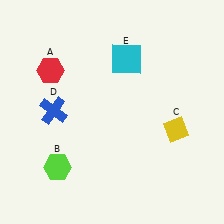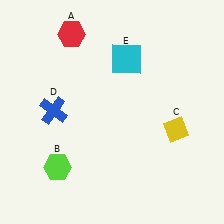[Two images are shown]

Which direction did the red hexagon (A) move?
The red hexagon (A) moved up.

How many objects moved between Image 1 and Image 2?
1 object moved between the two images.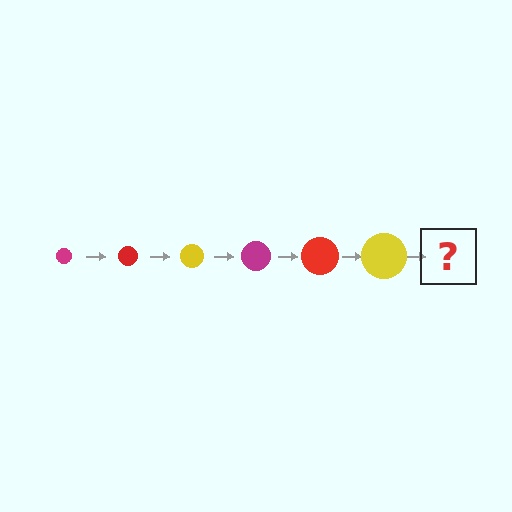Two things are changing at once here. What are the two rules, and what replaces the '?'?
The two rules are that the circle grows larger each step and the color cycles through magenta, red, and yellow. The '?' should be a magenta circle, larger than the previous one.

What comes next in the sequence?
The next element should be a magenta circle, larger than the previous one.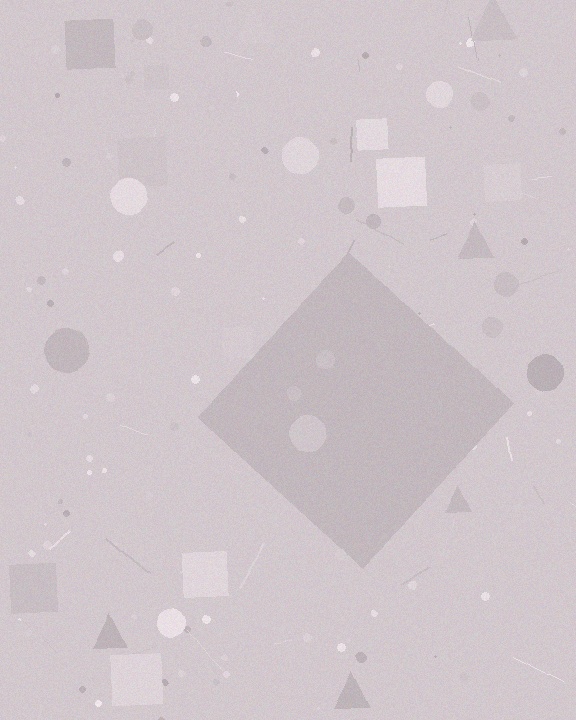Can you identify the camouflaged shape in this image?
The camouflaged shape is a diamond.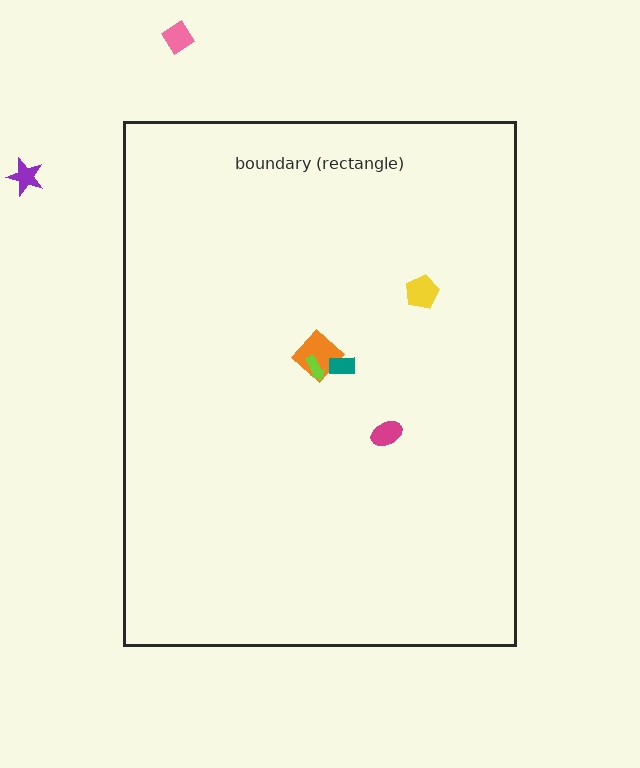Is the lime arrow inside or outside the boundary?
Inside.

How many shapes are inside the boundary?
5 inside, 2 outside.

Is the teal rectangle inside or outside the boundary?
Inside.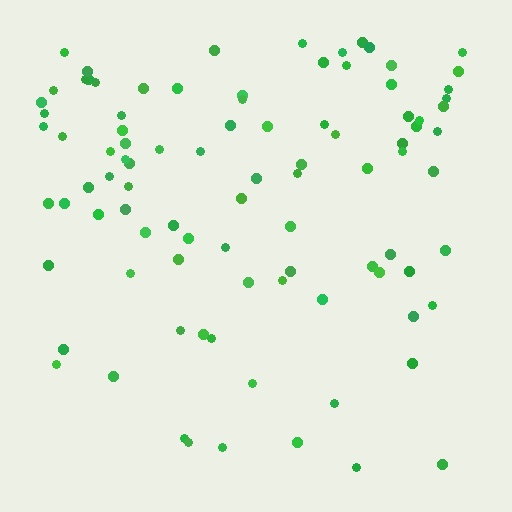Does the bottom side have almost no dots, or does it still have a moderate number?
Still a moderate number, just noticeably fewer than the top.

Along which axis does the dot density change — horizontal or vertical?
Vertical.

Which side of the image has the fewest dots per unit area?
The bottom.